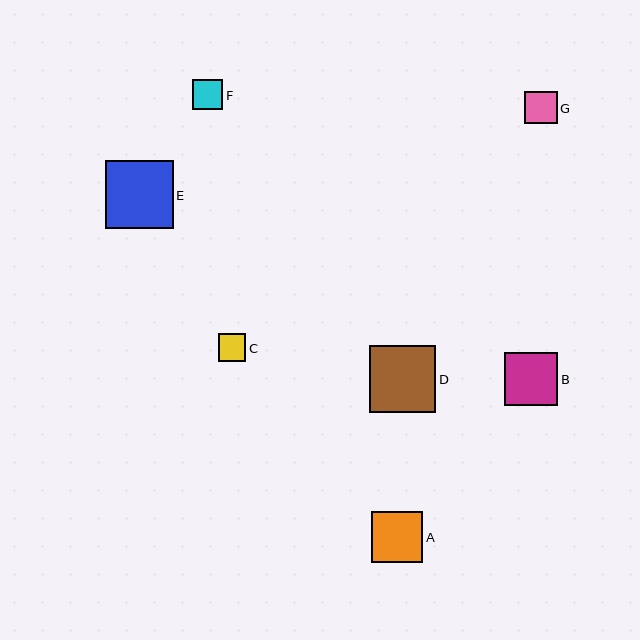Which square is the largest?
Square E is the largest with a size of approximately 67 pixels.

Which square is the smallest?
Square C is the smallest with a size of approximately 27 pixels.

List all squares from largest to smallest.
From largest to smallest: E, D, B, A, G, F, C.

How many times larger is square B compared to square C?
Square B is approximately 1.9 times the size of square C.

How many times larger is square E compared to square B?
Square E is approximately 1.3 times the size of square B.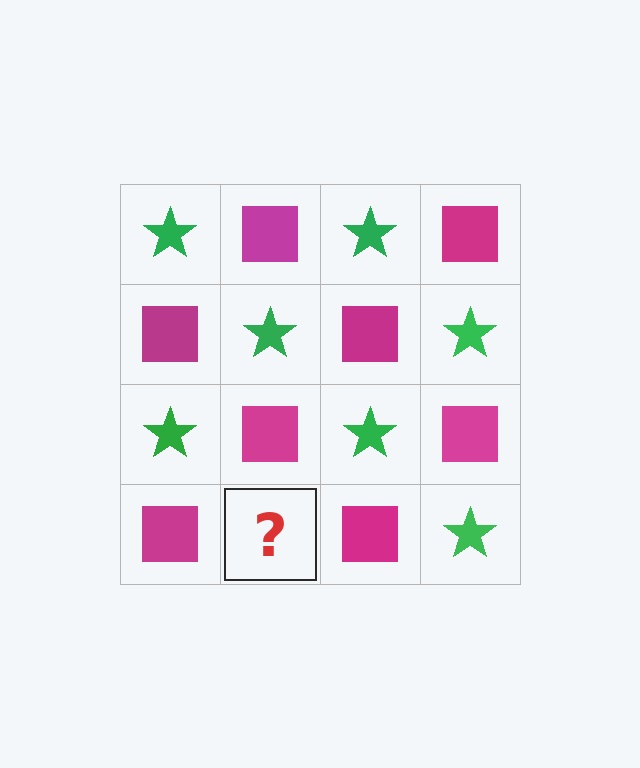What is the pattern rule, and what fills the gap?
The rule is that it alternates green star and magenta square in a checkerboard pattern. The gap should be filled with a green star.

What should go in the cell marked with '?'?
The missing cell should contain a green star.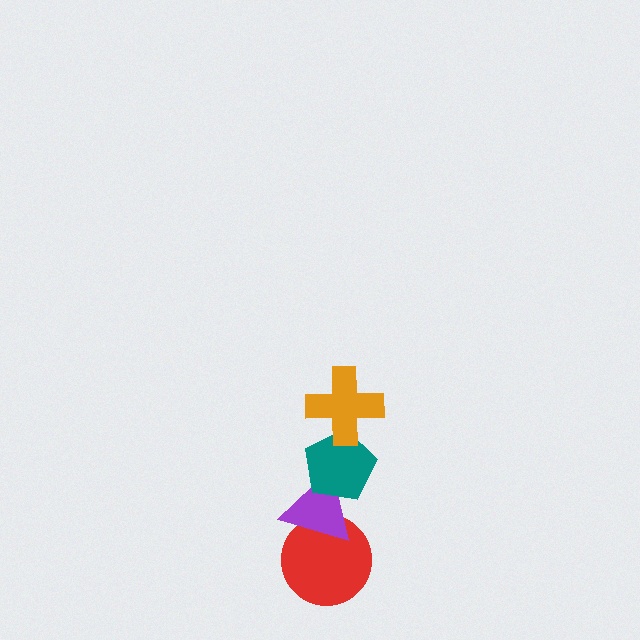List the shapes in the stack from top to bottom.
From top to bottom: the orange cross, the teal pentagon, the purple triangle, the red circle.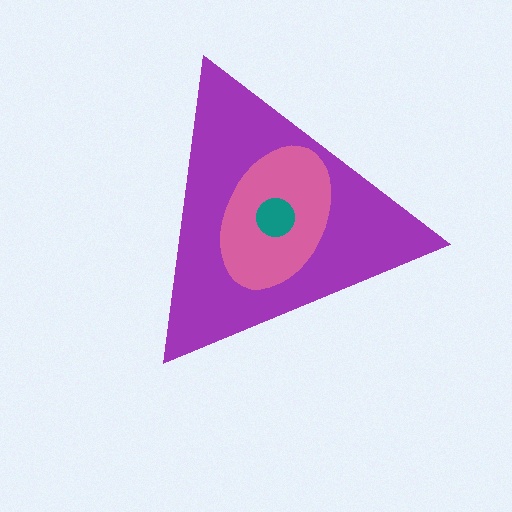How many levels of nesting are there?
3.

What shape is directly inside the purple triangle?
The pink ellipse.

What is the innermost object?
The teal circle.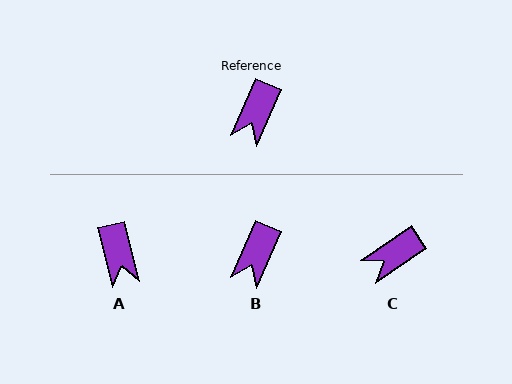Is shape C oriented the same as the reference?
No, it is off by about 33 degrees.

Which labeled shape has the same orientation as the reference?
B.